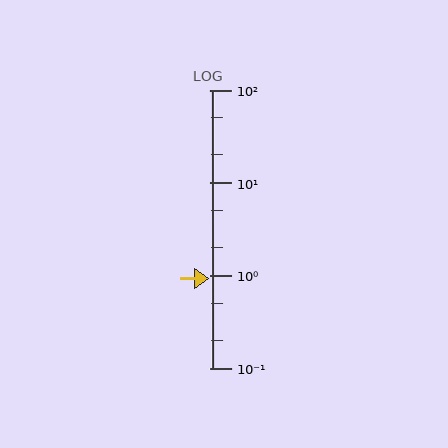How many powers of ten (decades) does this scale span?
The scale spans 3 decades, from 0.1 to 100.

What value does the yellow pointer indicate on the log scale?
The pointer indicates approximately 0.92.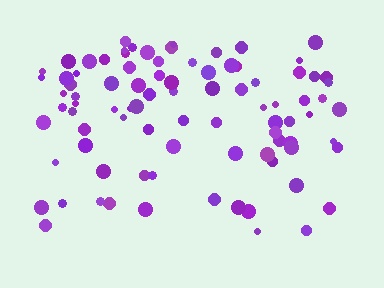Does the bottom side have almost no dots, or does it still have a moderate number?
Still a moderate number, just noticeably fewer than the top.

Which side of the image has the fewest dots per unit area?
The bottom.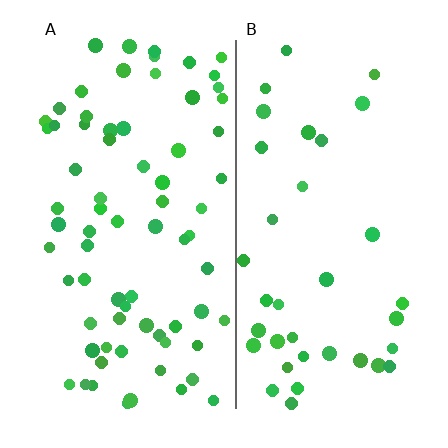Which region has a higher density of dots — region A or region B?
A (the left).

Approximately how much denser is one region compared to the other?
Approximately 1.9× — region A over region B.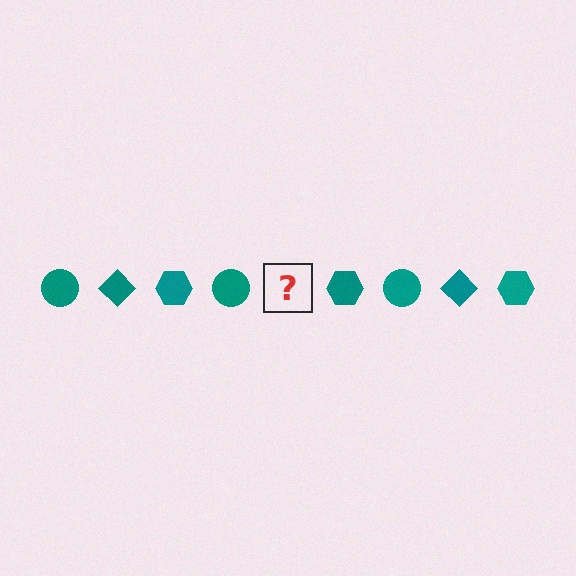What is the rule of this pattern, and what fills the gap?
The rule is that the pattern cycles through circle, diamond, hexagon shapes in teal. The gap should be filled with a teal diamond.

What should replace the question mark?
The question mark should be replaced with a teal diamond.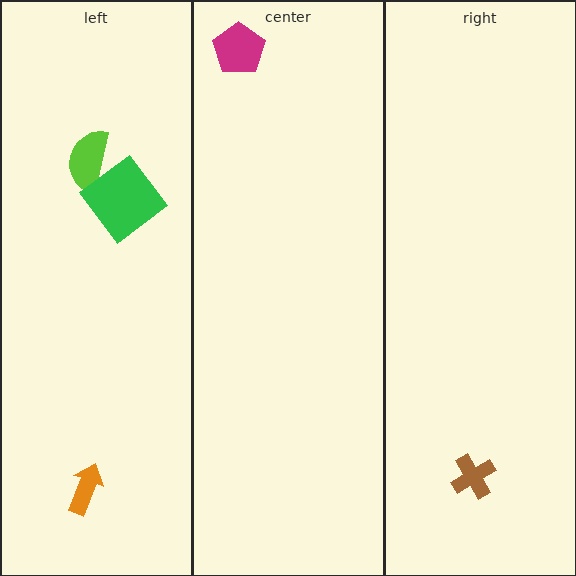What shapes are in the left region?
The lime semicircle, the orange arrow, the green diamond.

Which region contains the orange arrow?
The left region.